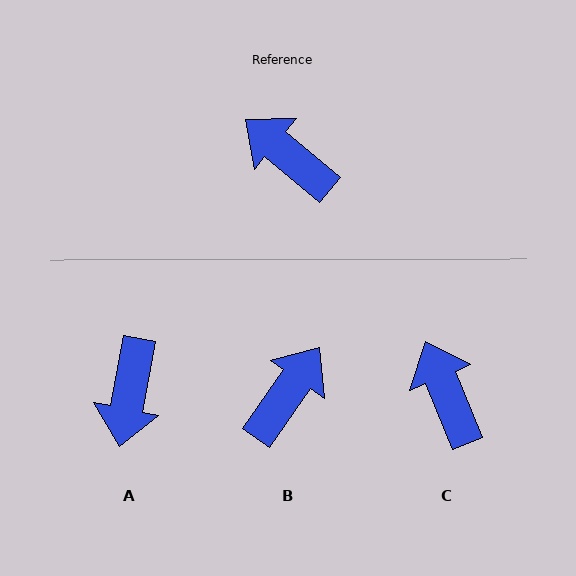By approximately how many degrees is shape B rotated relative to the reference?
Approximately 85 degrees clockwise.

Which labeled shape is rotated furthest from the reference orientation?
A, about 119 degrees away.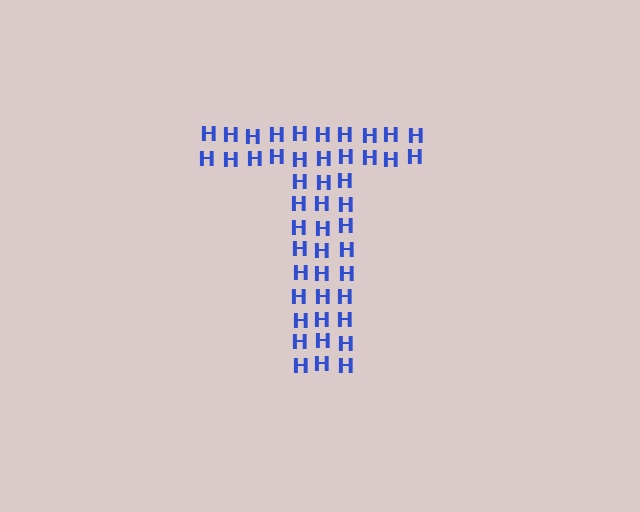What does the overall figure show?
The overall figure shows the letter T.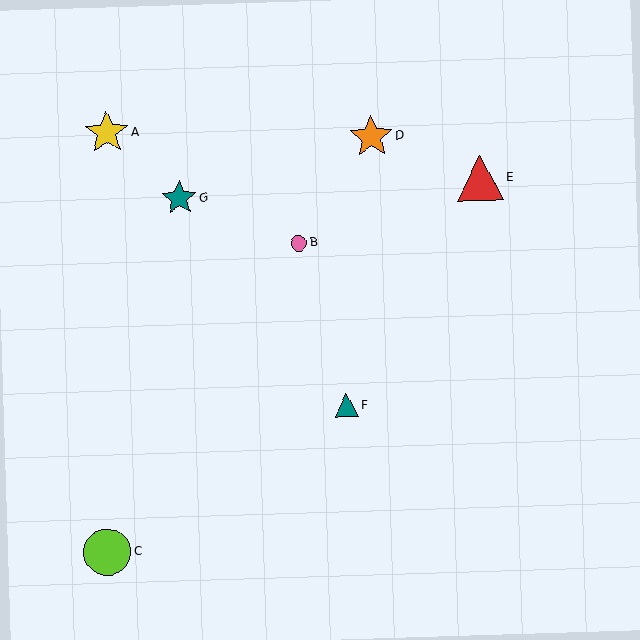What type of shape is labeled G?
Shape G is a teal star.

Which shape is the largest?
The lime circle (labeled C) is the largest.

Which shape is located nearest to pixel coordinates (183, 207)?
The teal star (labeled G) at (179, 198) is nearest to that location.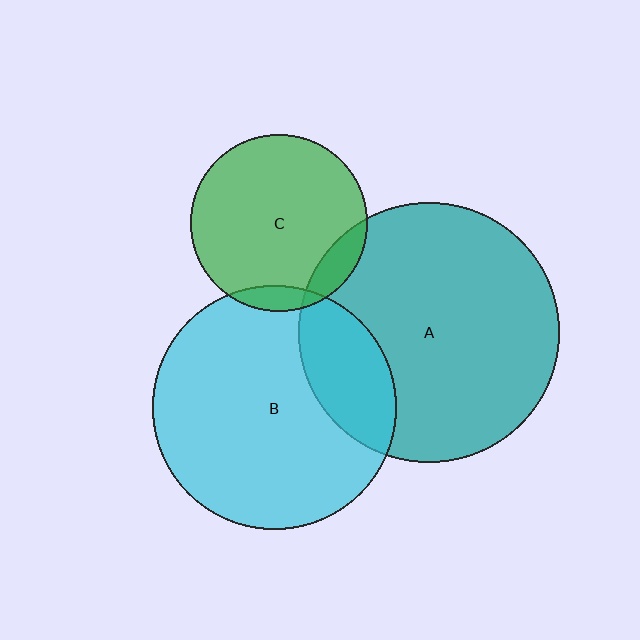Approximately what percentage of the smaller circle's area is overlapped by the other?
Approximately 10%.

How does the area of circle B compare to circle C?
Approximately 1.9 times.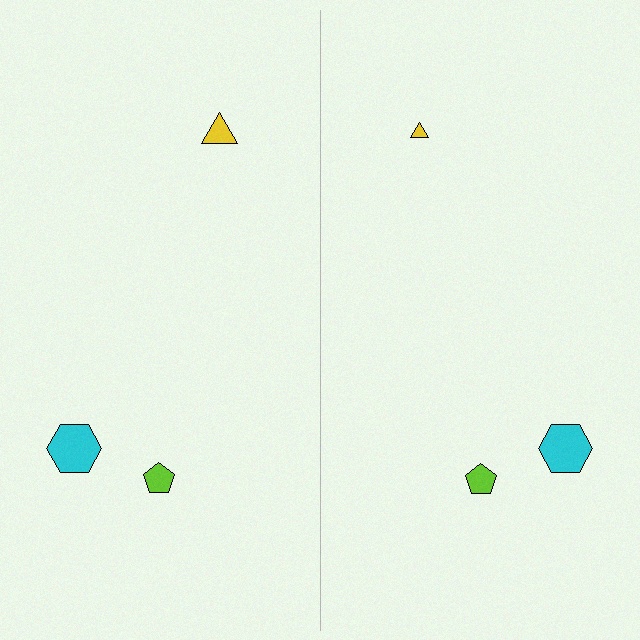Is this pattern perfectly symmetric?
No, the pattern is not perfectly symmetric. The yellow triangle on the right side has a different size than its mirror counterpart.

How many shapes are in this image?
There are 6 shapes in this image.